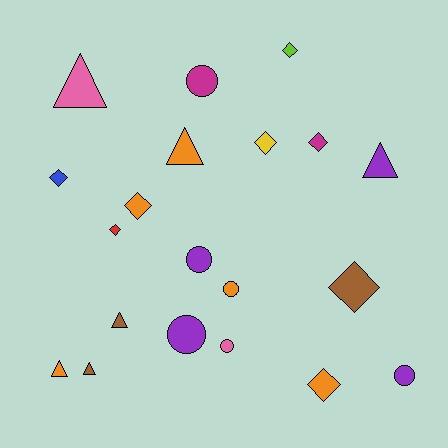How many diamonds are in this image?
There are 8 diamonds.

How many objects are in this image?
There are 20 objects.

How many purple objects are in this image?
There are 4 purple objects.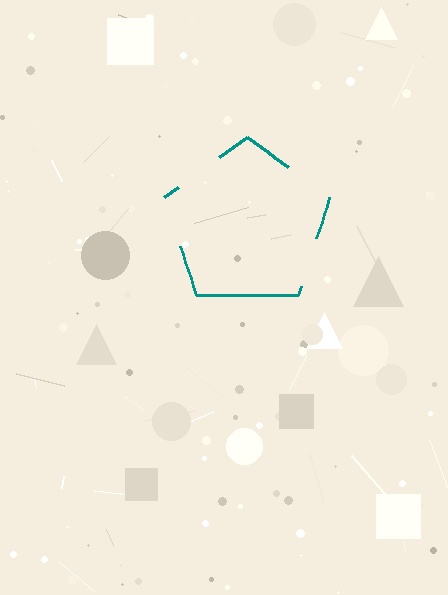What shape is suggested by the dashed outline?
The dashed outline suggests a pentagon.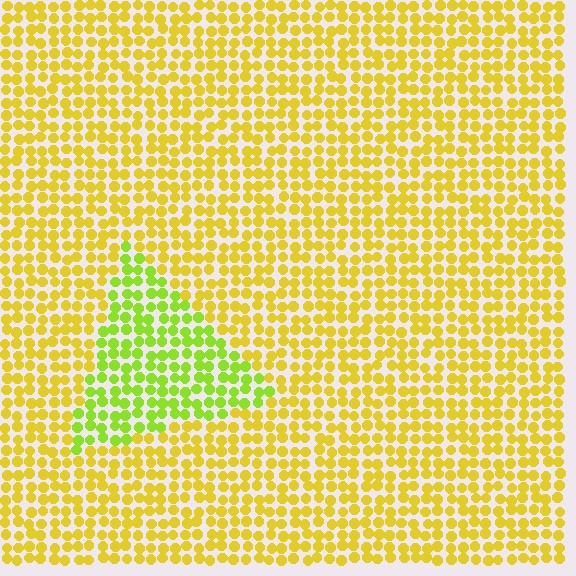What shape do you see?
I see a triangle.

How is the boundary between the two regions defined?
The boundary is defined purely by a slight shift in hue (about 35 degrees). Spacing, size, and orientation are identical on both sides.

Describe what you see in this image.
The image is filled with small yellow elements in a uniform arrangement. A triangle-shaped region is visible where the elements are tinted to a slightly different hue, forming a subtle color boundary.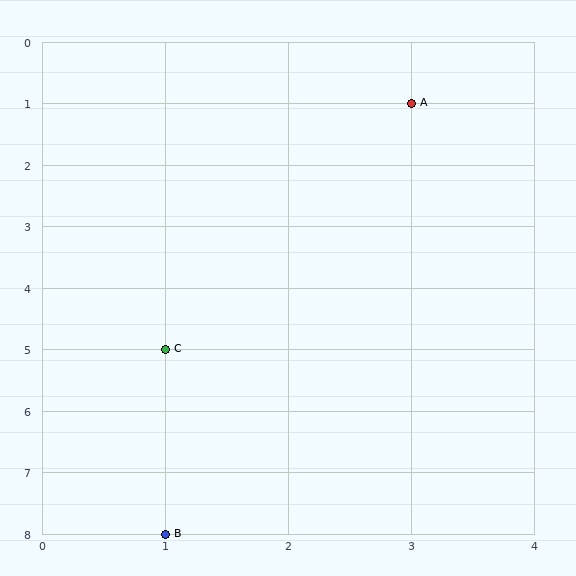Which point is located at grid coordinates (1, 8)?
Point B is at (1, 8).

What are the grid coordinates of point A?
Point A is at grid coordinates (3, 1).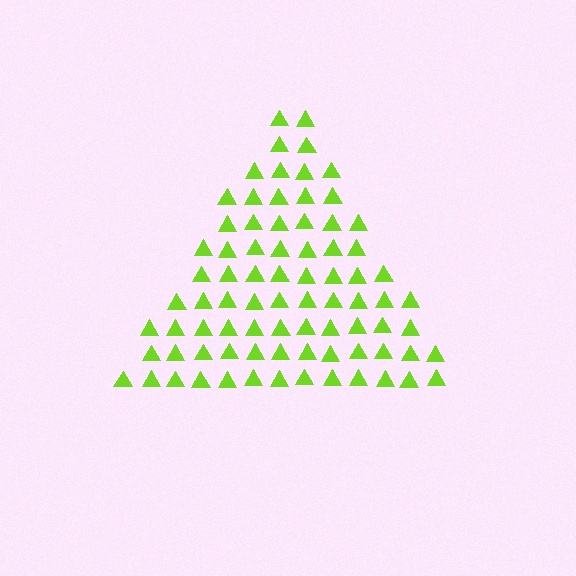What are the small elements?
The small elements are triangles.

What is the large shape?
The large shape is a triangle.